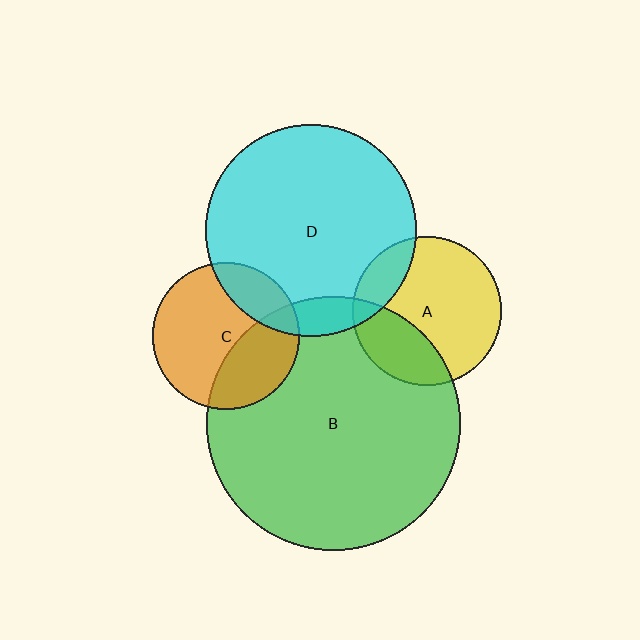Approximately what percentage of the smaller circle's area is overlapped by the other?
Approximately 35%.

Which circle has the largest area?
Circle B (green).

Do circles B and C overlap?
Yes.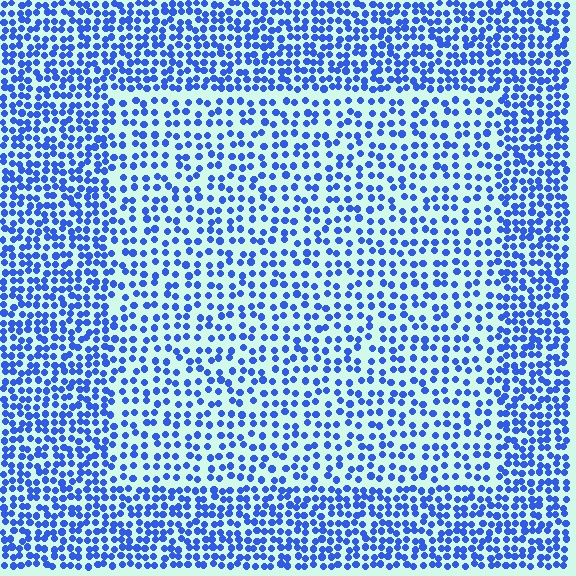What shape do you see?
I see a rectangle.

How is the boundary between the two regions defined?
The boundary is defined by a change in element density (approximately 1.6x ratio). All elements are the same color, size, and shape.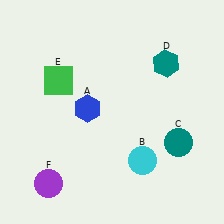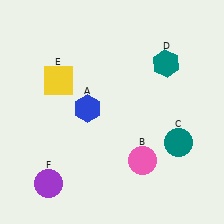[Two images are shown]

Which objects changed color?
B changed from cyan to pink. E changed from green to yellow.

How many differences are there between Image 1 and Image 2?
There are 2 differences between the two images.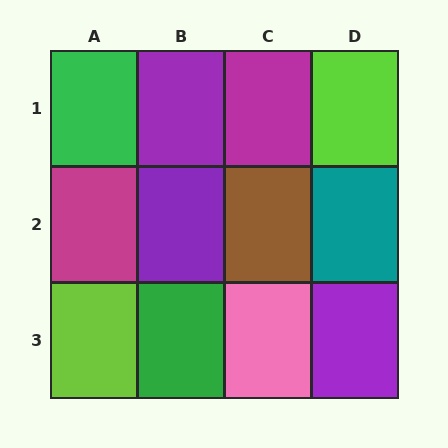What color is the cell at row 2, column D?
Teal.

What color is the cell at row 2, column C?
Brown.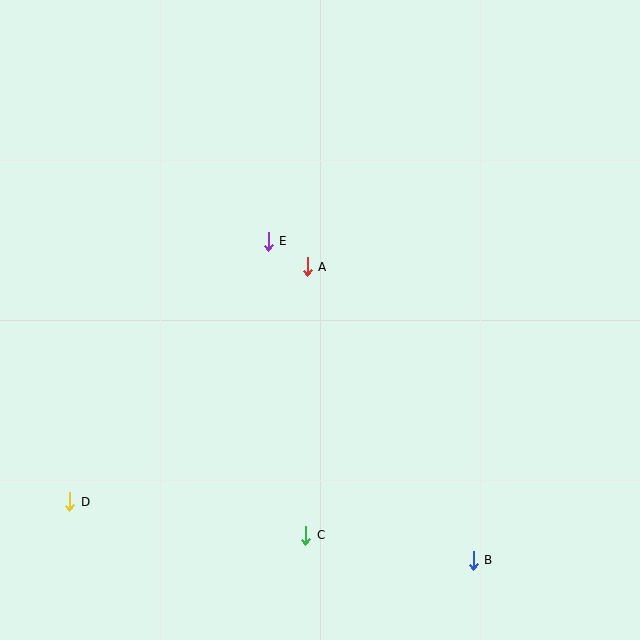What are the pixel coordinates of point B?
Point B is at (473, 560).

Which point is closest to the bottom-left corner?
Point D is closest to the bottom-left corner.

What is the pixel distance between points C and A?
The distance between C and A is 269 pixels.